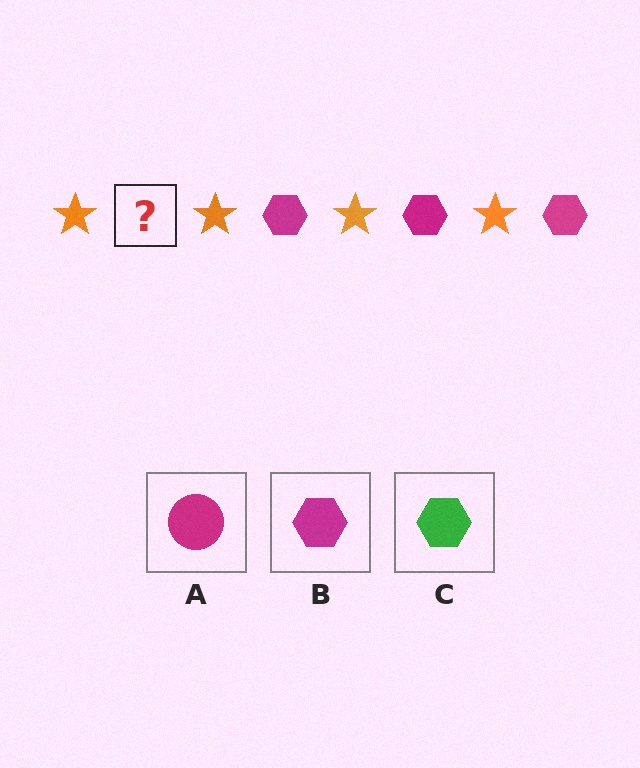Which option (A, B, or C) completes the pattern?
B.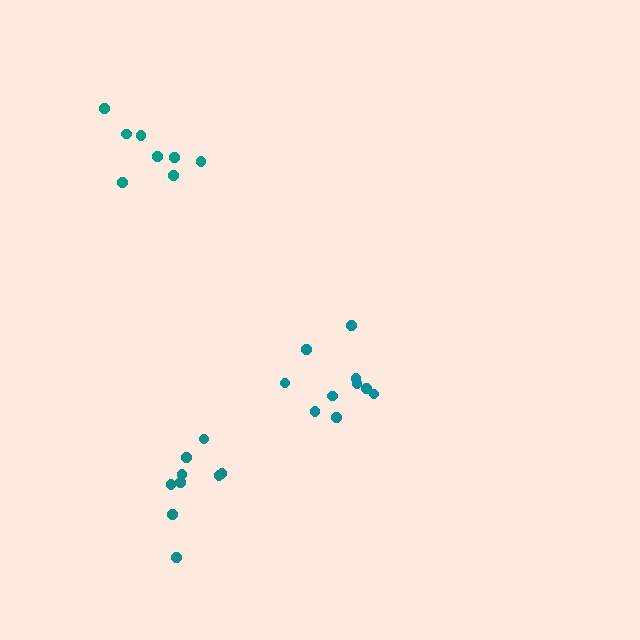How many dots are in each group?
Group 1: 10 dots, Group 2: 9 dots, Group 3: 8 dots (27 total).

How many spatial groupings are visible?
There are 3 spatial groupings.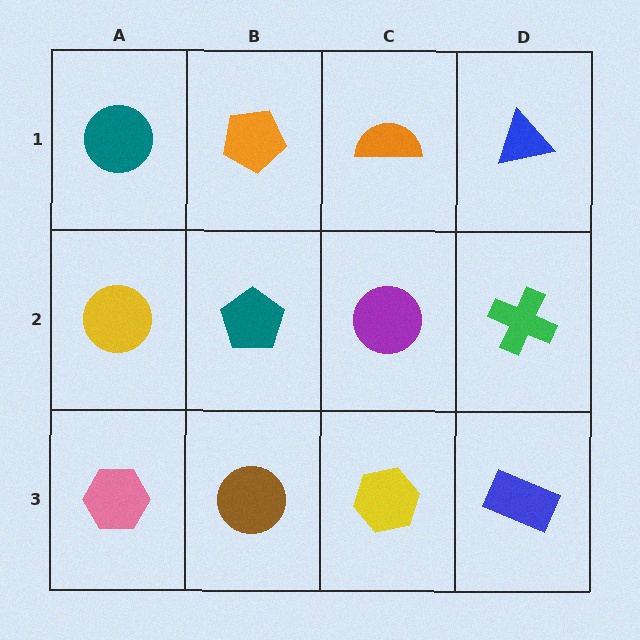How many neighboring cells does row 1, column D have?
2.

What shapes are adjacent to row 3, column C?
A purple circle (row 2, column C), a brown circle (row 3, column B), a blue rectangle (row 3, column D).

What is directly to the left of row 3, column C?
A brown circle.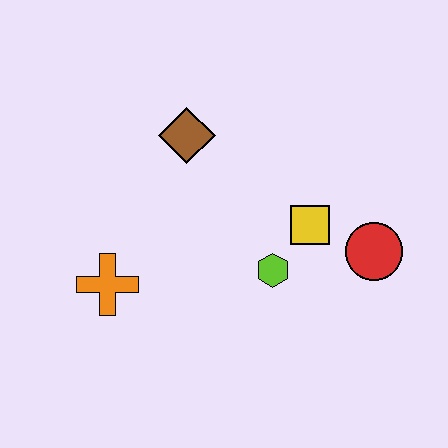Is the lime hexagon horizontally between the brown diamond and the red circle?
Yes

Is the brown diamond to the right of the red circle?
No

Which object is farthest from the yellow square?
The orange cross is farthest from the yellow square.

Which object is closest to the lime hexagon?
The yellow square is closest to the lime hexagon.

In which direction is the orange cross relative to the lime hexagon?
The orange cross is to the left of the lime hexagon.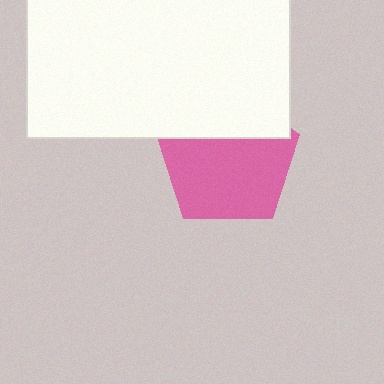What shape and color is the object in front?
The object in front is a white rectangle.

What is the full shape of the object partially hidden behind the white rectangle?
The partially hidden object is a pink pentagon.